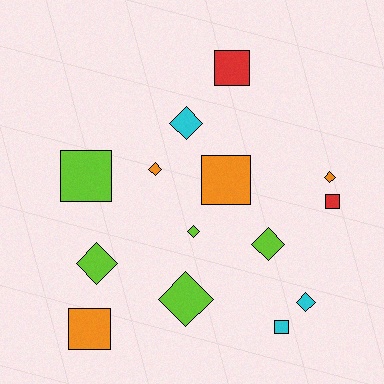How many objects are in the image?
There are 14 objects.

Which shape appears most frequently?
Diamond, with 8 objects.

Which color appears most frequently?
Lime, with 5 objects.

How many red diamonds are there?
There are no red diamonds.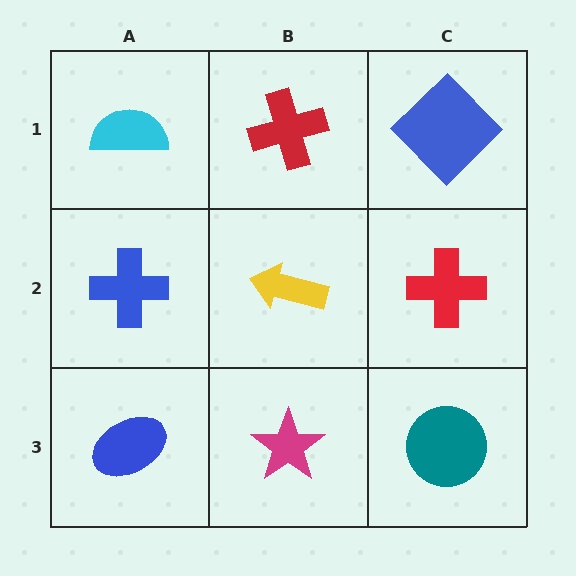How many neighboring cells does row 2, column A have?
3.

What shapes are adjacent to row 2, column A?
A cyan semicircle (row 1, column A), a blue ellipse (row 3, column A), a yellow arrow (row 2, column B).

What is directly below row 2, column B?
A magenta star.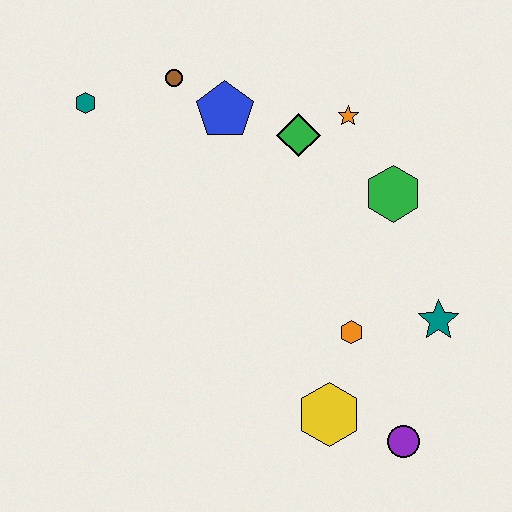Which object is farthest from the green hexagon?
The teal hexagon is farthest from the green hexagon.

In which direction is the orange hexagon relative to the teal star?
The orange hexagon is to the left of the teal star.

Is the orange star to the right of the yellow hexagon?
Yes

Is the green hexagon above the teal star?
Yes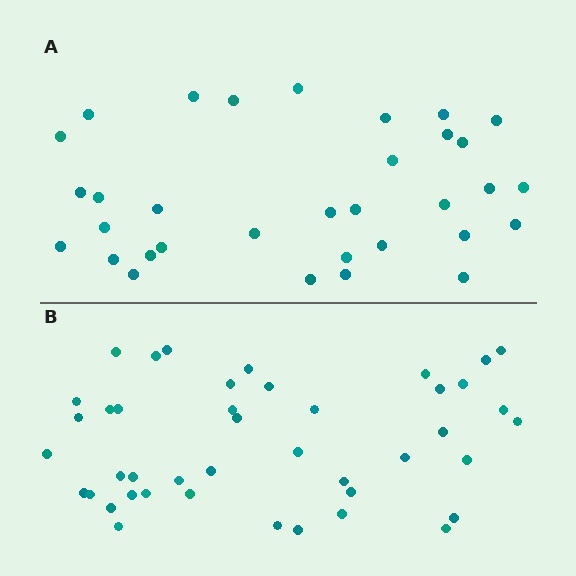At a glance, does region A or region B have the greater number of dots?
Region B (the bottom region) has more dots.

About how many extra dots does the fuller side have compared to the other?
Region B has roughly 10 or so more dots than region A.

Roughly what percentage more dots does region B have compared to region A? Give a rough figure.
About 30% more.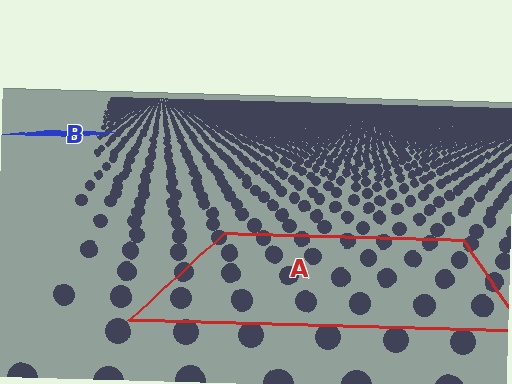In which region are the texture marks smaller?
The texture marks are smaller in region B, because it is farther away.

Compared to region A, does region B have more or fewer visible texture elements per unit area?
Region B has more texture elements per unit area — they are packed more densely because it is farther away.